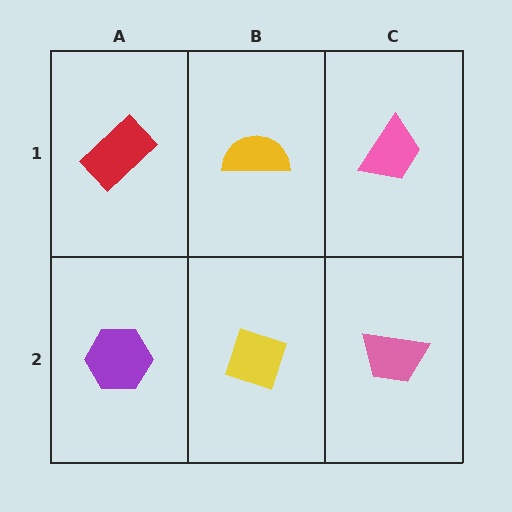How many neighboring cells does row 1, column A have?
2.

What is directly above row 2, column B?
A yellow semicircle.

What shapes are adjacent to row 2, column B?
A yellow semicircle (row 1, column B), a purple hexagon (row 2, column A), a pink trapezoid (row 2, column C).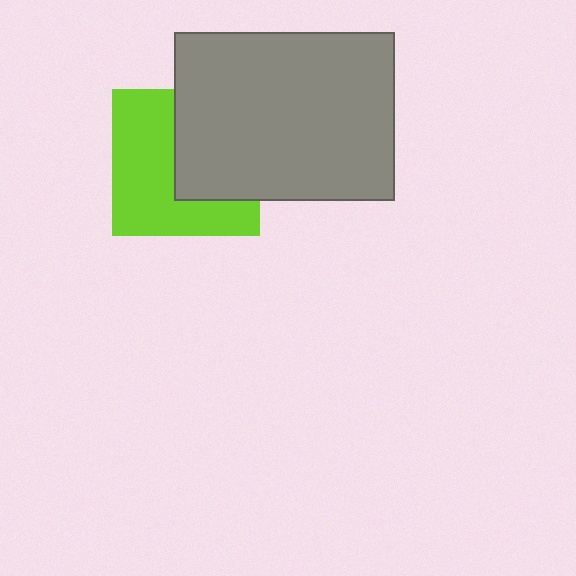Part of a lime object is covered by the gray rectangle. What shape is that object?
It is a square.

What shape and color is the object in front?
The object in front is a gray rectangle.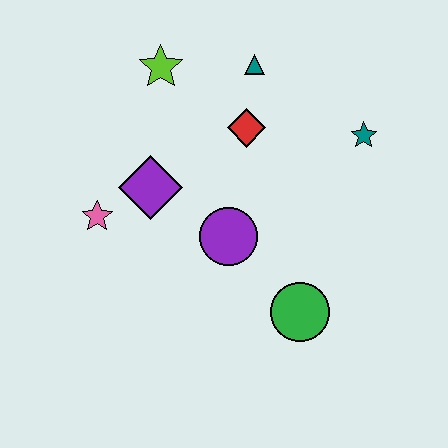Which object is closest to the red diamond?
The teal triangle is closest to the red diamond.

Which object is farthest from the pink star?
The teal star is farthest from the pink star.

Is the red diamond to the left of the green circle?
Yes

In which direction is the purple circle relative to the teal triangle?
The purple circle is below the teal triangle.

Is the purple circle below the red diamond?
Yes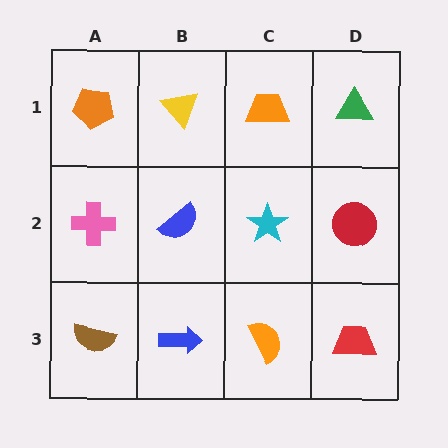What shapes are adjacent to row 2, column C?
An orange trapezoid (row 1, column C), an orange semicircle (row 3, column C), a blue semicircle (row 2, column B), a red circle (row 2, column D).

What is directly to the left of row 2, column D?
A cyan star.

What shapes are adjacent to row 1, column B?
A blue semicircle (row 2, column B), an orange pentagon (row 1, column A), an orange trapezoid (row 1, column C).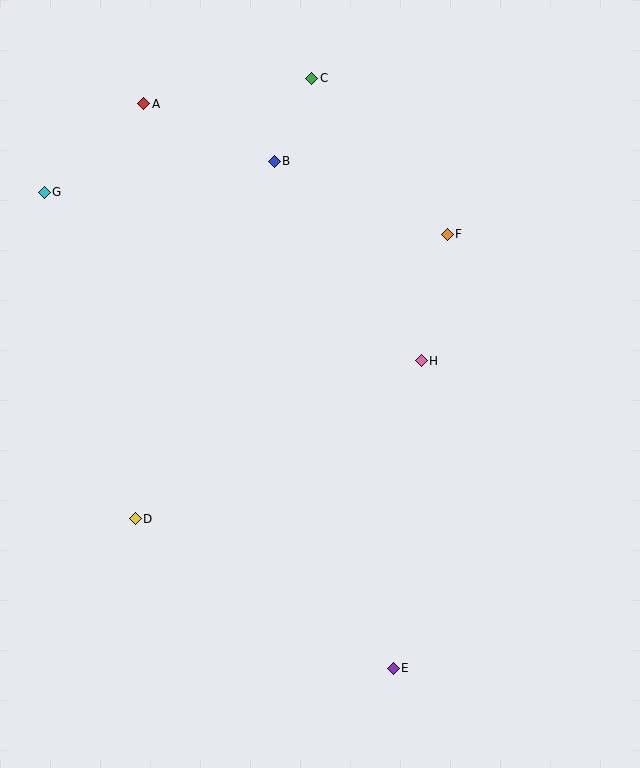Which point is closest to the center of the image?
Point H at (421, 361) is closest to the center.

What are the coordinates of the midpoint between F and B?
The midpoint between F and B is at (361, 198).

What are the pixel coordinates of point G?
Point G is at (44, 192).